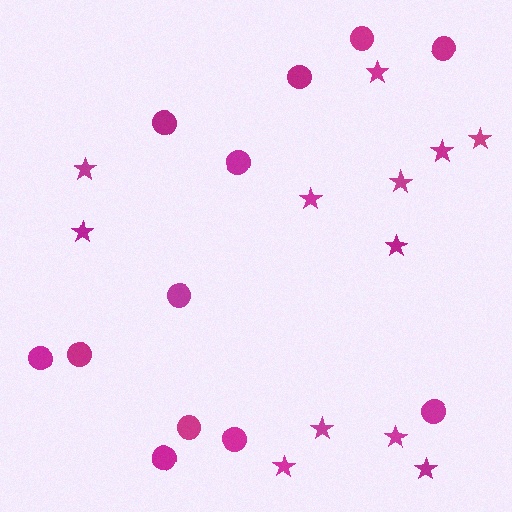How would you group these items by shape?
There are 2 groups: one group of circles (12) and one group of stars (12).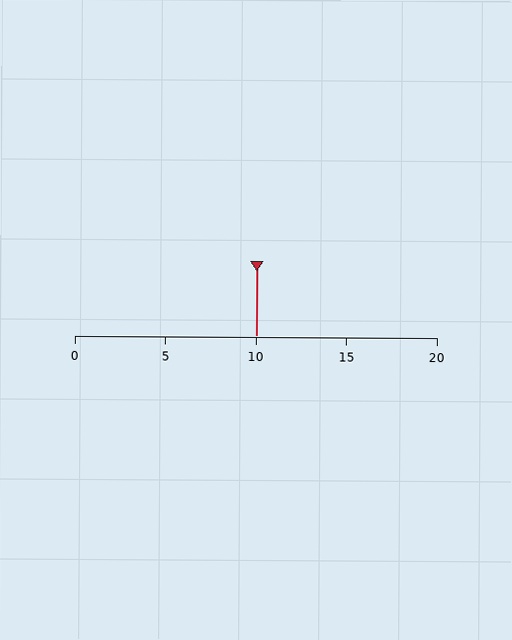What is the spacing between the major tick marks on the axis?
The major ticks are spaced 5 apart.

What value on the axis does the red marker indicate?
The marker indicates approximately 10.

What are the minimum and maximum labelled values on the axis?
The axis runs from 0 to 20.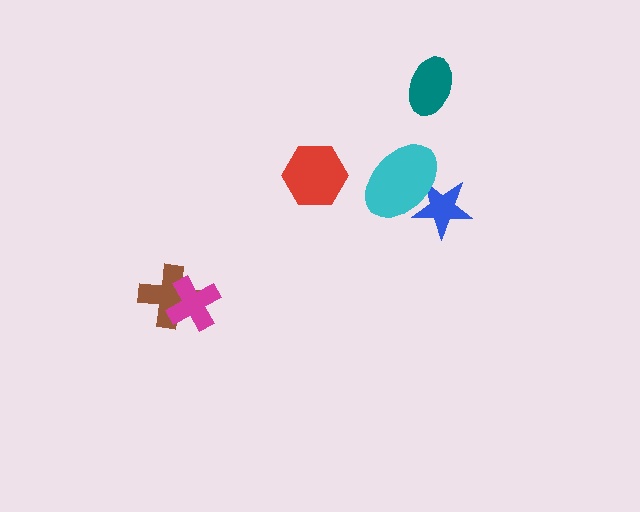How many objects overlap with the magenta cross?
1 object overlaps with the magenta cross.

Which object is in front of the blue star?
The cyan ellipse is in front of the blue star.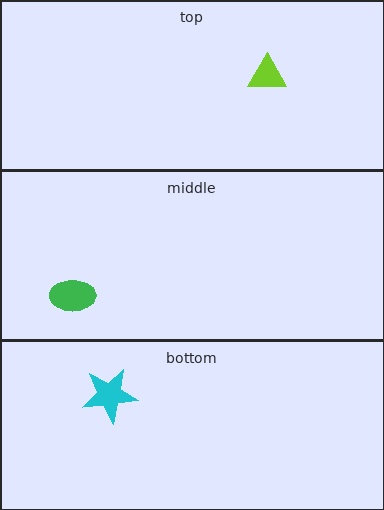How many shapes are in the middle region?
1.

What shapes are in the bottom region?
The cyan star.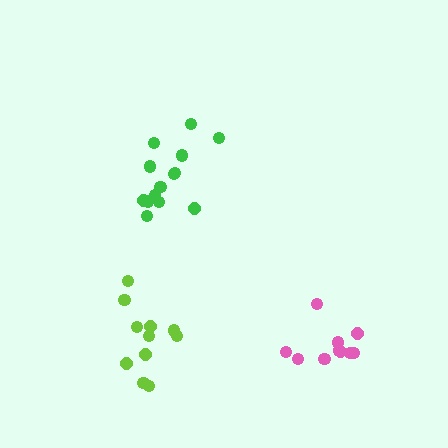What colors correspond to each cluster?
The clusters are colored: green, lime, pink.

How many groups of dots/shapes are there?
There are 3 groups.